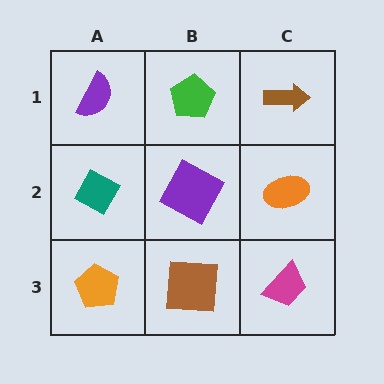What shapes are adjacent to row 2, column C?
A brown arrow (row 1, column C), a magenta trapezoid (row 3, column C), a purple square (row 2, column B).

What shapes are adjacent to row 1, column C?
An orange ellipse (row 2, column C), a green pentagon (row 1, column B).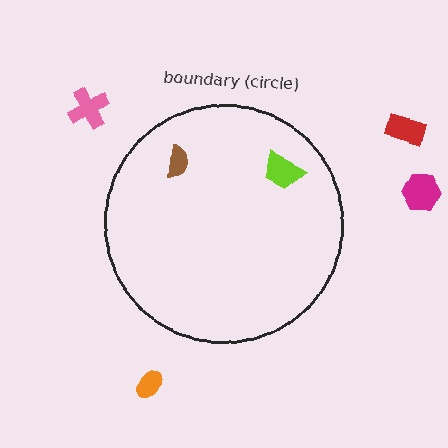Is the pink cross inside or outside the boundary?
Outside.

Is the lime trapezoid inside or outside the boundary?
Inside.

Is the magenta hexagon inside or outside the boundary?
Outside.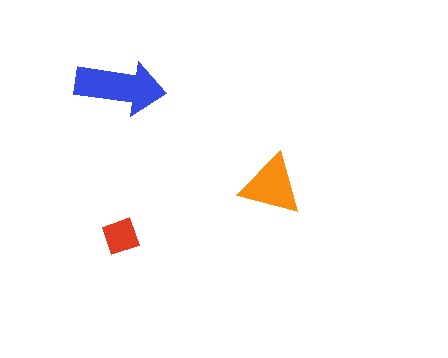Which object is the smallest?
The red diamond.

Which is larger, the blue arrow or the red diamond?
The blue arrow.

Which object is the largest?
The blue arrow.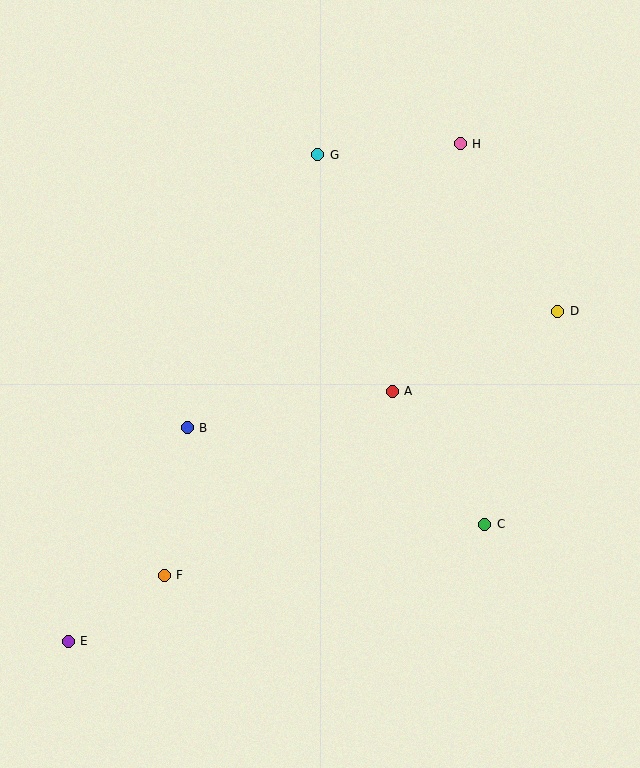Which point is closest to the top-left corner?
Point G is closest to the top-left corner.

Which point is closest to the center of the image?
Point A at (392, 391) is closest to the center.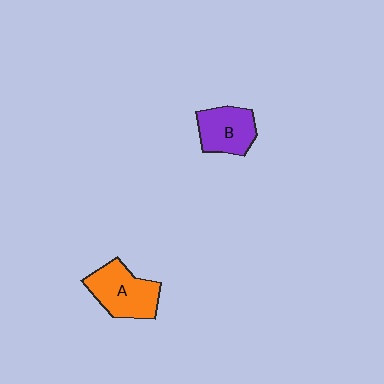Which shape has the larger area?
Shape A (orange).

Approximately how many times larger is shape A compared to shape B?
Approximately 1.2 times.